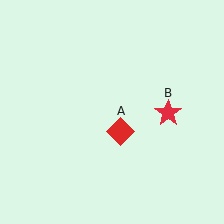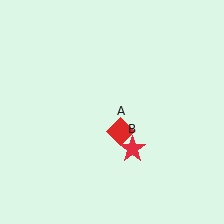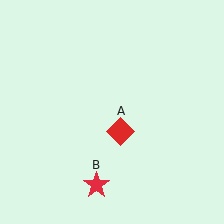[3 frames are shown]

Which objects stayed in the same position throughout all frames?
Red diamond (object A) remained stationary.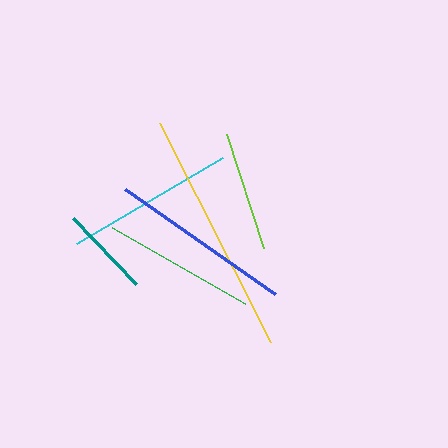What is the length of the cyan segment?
The cyan segment is approximately 169 pixels long.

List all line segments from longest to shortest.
From longest to shortest: yellow, blue, cyan, green, lime, teal.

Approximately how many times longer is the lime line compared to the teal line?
The lime line is approximately 1.3 times the length of the teal line.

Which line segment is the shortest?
The teal line is the shortest at approximately 91 pixels.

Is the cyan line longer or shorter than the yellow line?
The yellow line is longer than the cyan line.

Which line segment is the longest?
The yellow line is the longest at approximately 246 pixels.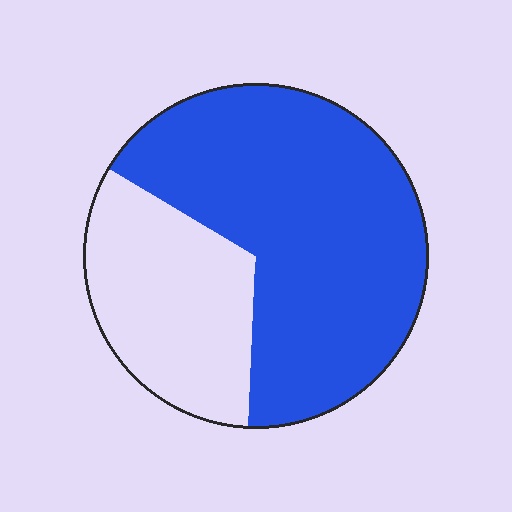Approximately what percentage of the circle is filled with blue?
Approximately 65%.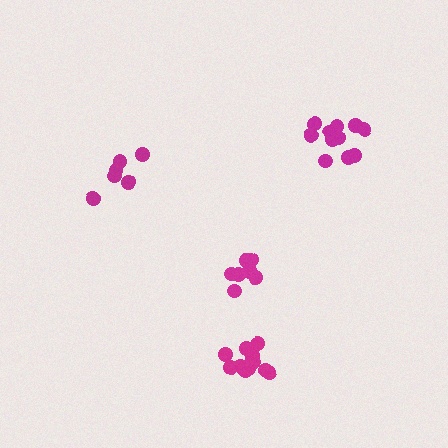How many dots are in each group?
Group 1: 7 dots, Group 2: 12 dots, Group 3: 12 dots, Group 4: 6 dots (37 total).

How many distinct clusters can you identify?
There are 4 distinct clusters.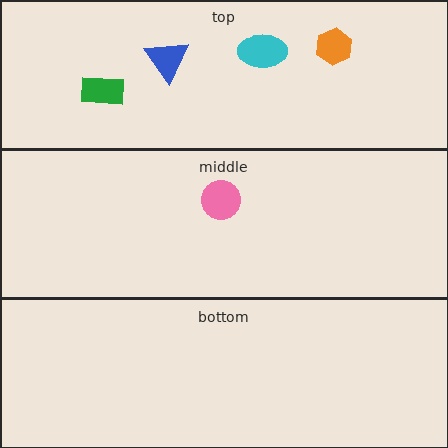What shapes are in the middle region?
The pink circle.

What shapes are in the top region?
The cyan ellipse, the blue triangle, the orange hexagon, the green rectangle.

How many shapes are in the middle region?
1.